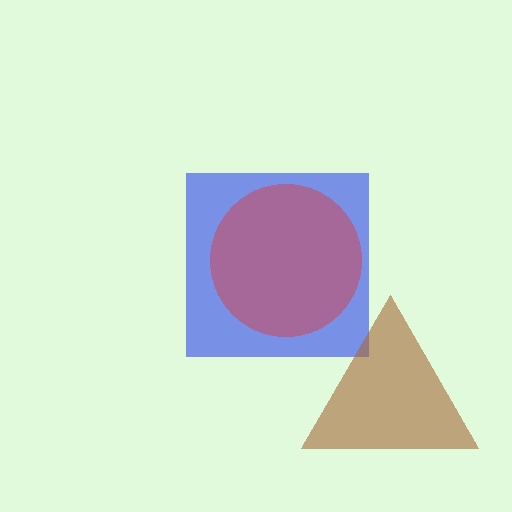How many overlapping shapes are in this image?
There are 3 overlapping shapes in the image.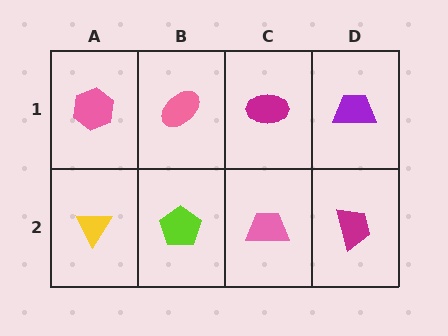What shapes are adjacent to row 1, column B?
A lime pentagon (row 2, column B), a pink hexagon (row 1, column A), a magenta ellipse (row 1, column C).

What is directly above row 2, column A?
A pink hexagon.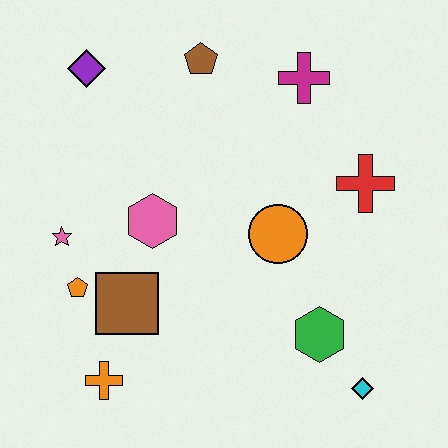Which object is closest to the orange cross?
The brown square is closest to the orange cross.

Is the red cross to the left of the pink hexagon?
No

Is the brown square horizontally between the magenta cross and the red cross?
No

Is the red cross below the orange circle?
No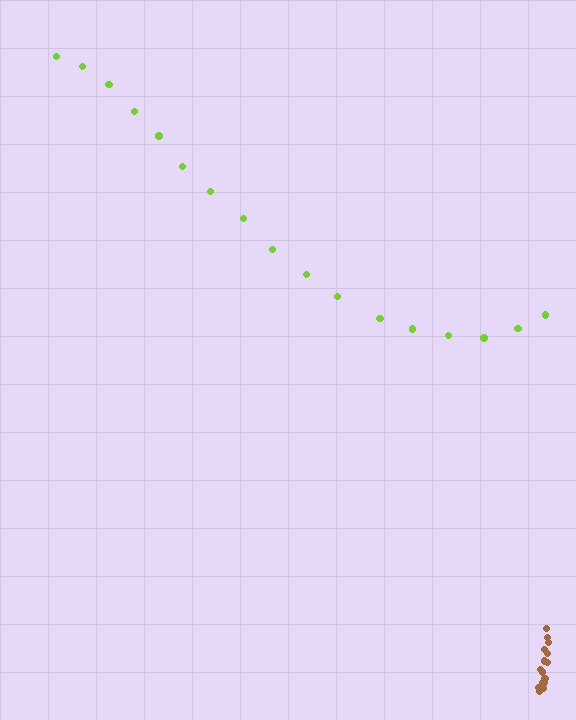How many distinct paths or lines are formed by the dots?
There are 2 distinct paths.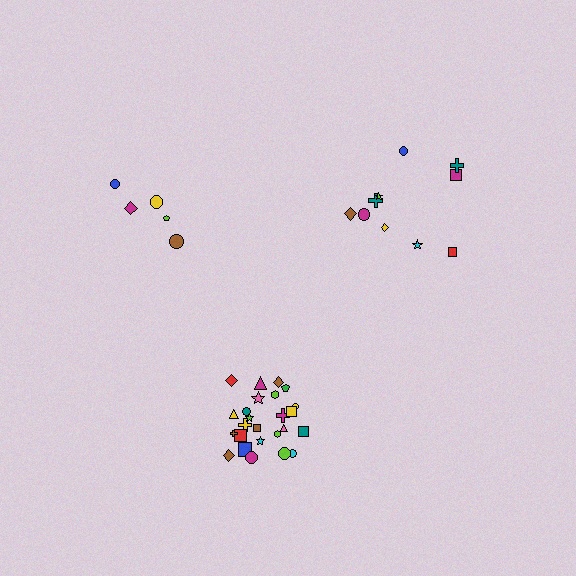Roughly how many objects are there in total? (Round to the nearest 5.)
Roughly 40 objects in total.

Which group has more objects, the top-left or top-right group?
The top-right group.